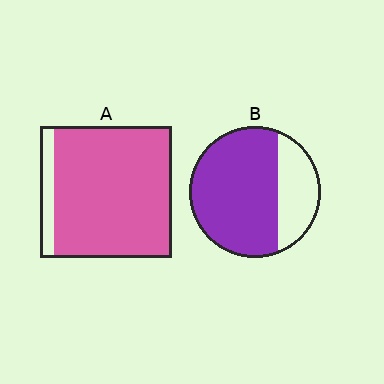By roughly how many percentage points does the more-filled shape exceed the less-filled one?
By roughly 20 percentage points (A over B).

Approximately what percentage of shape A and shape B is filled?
A is approximately 90% and B is approximately 70%.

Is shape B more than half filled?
Yes.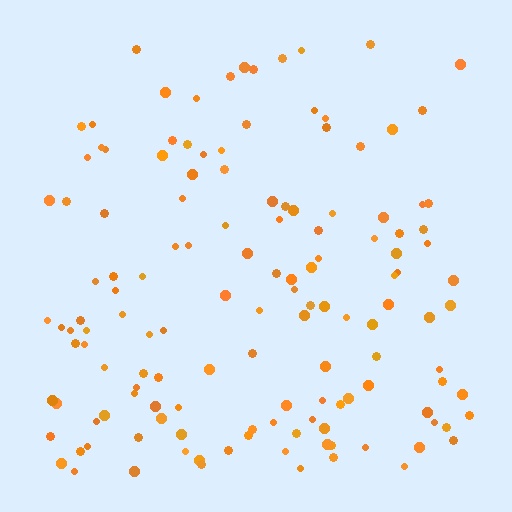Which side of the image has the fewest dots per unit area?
The top.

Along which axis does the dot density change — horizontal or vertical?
Vertical.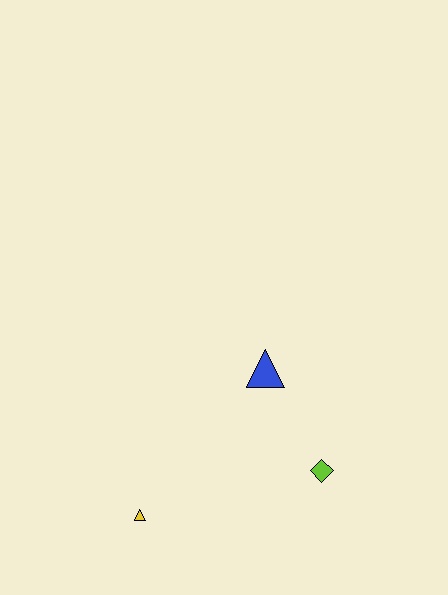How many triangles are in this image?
There are 2 triangles.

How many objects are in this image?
There are 3 objects.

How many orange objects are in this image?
There are no orange objects.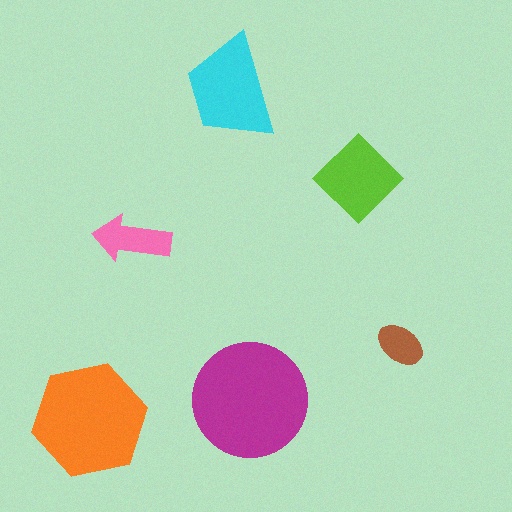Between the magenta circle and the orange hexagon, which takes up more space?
The magenta circle.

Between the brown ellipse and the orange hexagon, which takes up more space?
The orange hexagon.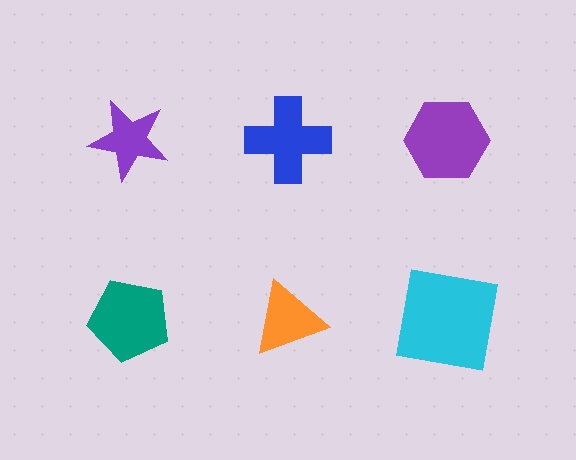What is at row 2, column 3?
A cyan square.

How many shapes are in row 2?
3 shapes.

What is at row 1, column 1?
A purple star.